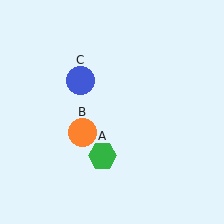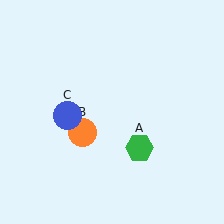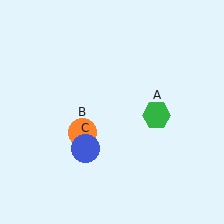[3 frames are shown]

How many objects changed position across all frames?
2 objects changed position: green hexagon (object A), blue circle (object C).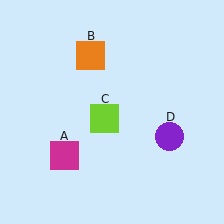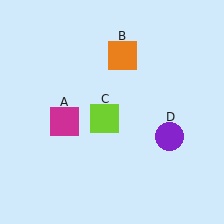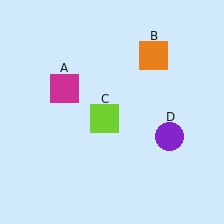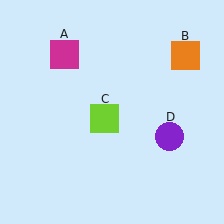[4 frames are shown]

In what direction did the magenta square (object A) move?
The magenta square (object A) moved up.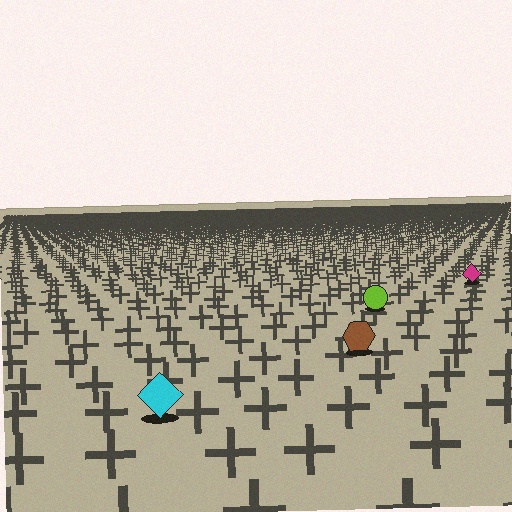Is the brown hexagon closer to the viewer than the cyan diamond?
No. The cyan diamond is closer — you can tell from the texture gradient: the ground texture is coarser near it.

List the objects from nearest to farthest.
From nearest to farthest: the cyan diamond, the brown hexagon, the lime circle, the magenta diamond.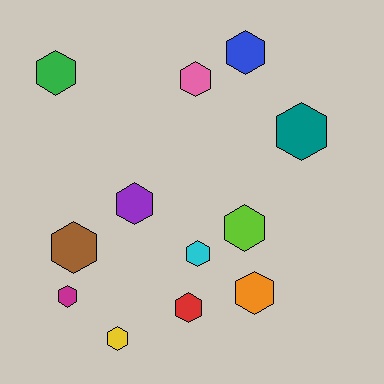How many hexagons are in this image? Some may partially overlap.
There are 12 hexagons.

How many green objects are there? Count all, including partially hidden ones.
There is 1 green object.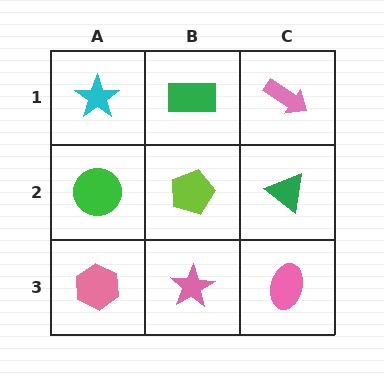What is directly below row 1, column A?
A green circle.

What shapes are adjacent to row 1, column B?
A lime pentagon (row 2, column B), a cyan star (row 1, column A), a pink arrow (row 1, column C).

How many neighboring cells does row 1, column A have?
2.